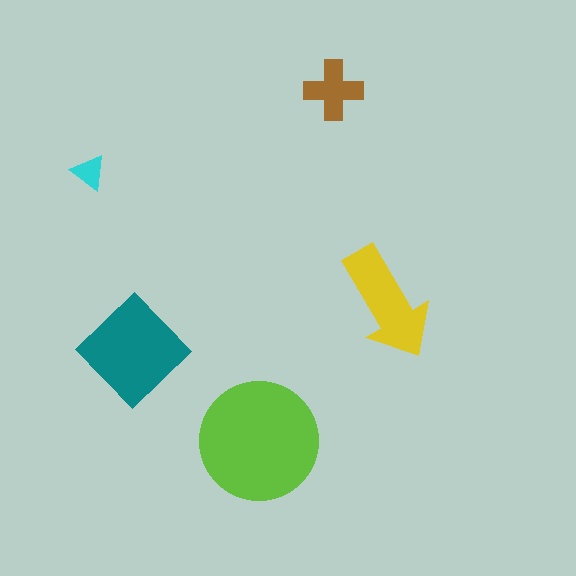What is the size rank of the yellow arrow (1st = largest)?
3rd.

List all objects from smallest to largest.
The cyan triangle, the brown cross, the yellow arrow, the teal diamond, the lime circle.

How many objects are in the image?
There are 5 objects in the image.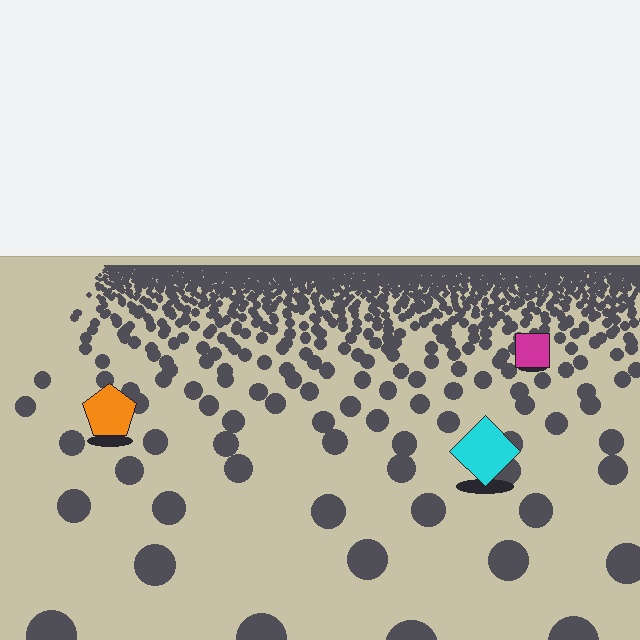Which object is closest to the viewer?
The cyan diamond is closest. The texture marks near it are larger and more spread out.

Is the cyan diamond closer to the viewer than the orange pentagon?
Yes. The cyan diamond is closer — you can tell from the texture gradient: the ground texture is coarser near it.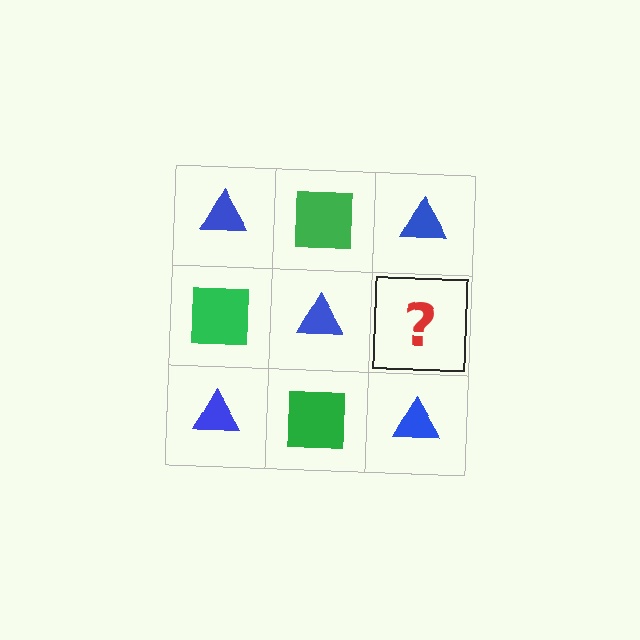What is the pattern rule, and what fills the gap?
The rule is that it alternates blue triangle and green square in a checkerboard pattern. The gap should be filled with a green square.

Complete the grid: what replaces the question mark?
The question mark should be replaced with a green square.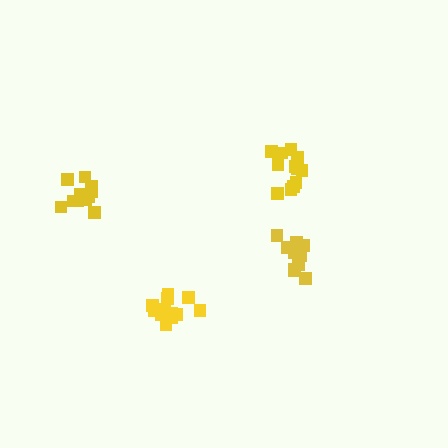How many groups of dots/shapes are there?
There are 4 groups.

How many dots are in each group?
Group 1: 13 dots, Group 2: 12 dots, Group 3: 12 dots, Group 4: 10 dots (47 total).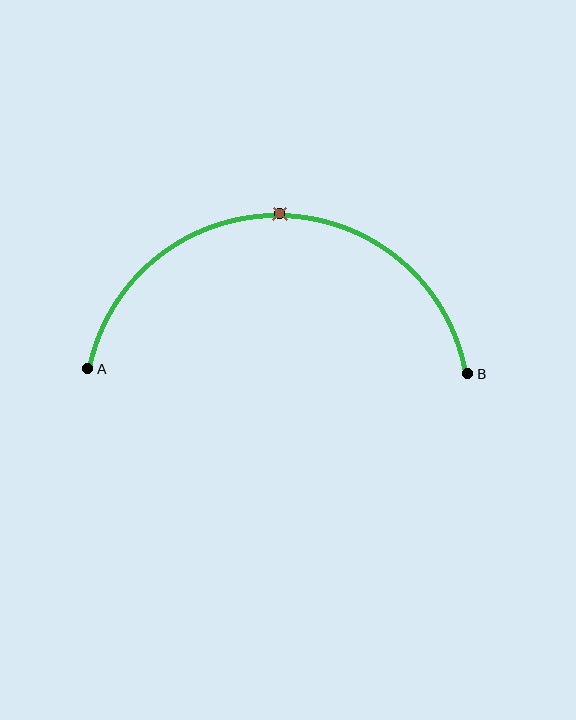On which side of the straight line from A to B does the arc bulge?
The arc bulges above the straight line connecting A and B.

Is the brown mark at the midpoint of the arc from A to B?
Yes. The brown mark lies on the arc at equal arc-length from both A and B — it is the arc midpoint.